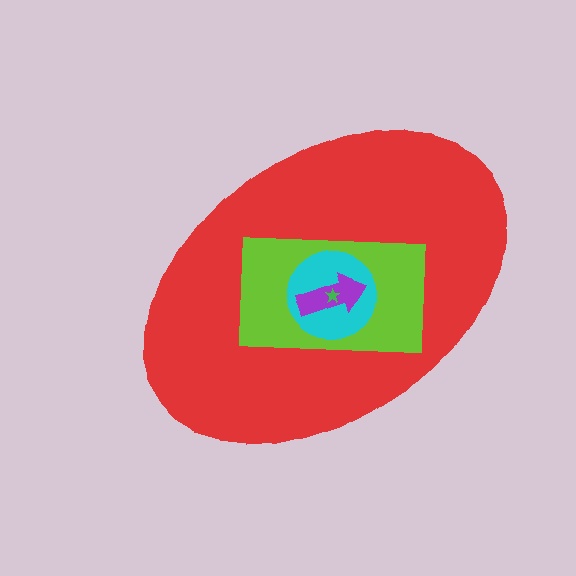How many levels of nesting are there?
5.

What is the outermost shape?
The red ellipse.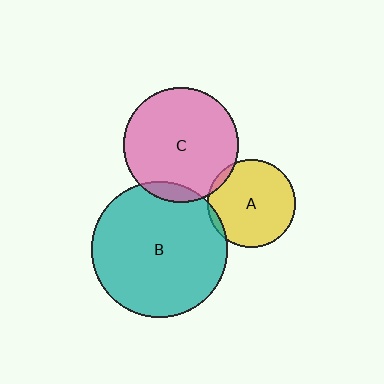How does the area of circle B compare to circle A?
Approximately 2.4 times.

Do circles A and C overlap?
Yes.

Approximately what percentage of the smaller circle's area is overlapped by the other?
Approximately 5%.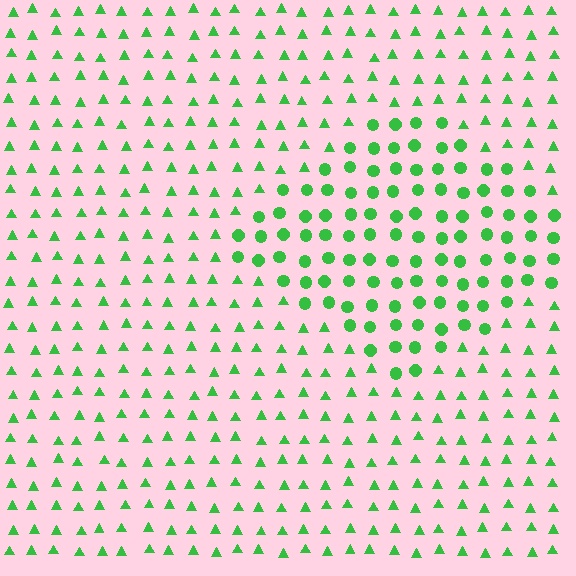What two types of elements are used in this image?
The image uses circles inside the diamond region and triangles outside it.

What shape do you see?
I see a diamond.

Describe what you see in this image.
The image is filled with small green elements arranged in a uniform grid. A diamond-shaped region contains circles, while the surrounding area contains triangles. The boundary is defined purely by the change in element shape.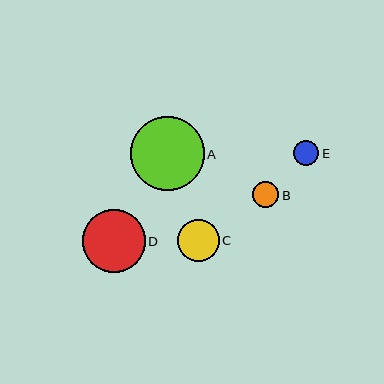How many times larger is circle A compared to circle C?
Circle A is approximately 1.8 times the size of circle C.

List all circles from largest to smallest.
From largest to smallest: A, D, C, B, E.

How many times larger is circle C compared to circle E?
Circle C is approximately 1.7 times the size of circle E.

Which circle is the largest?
Circle A is the largest with a size of approximately 74 pixels.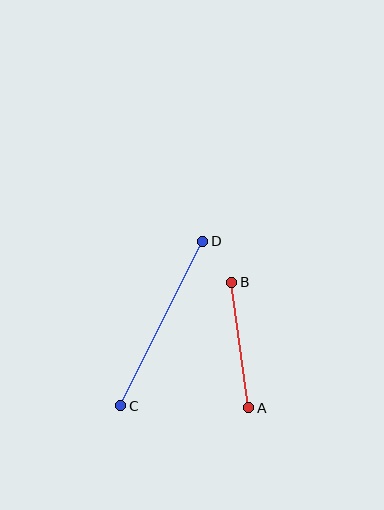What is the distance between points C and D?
The distance is approximately 184 pixels.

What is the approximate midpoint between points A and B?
The midpoint is at approximately (240, 345) pixels.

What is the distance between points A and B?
The distance is approximately 127 pixels.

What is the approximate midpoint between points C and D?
The midpoint is at approximately (162, 323) pixels.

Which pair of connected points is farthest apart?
Points C and D are farthest apart.